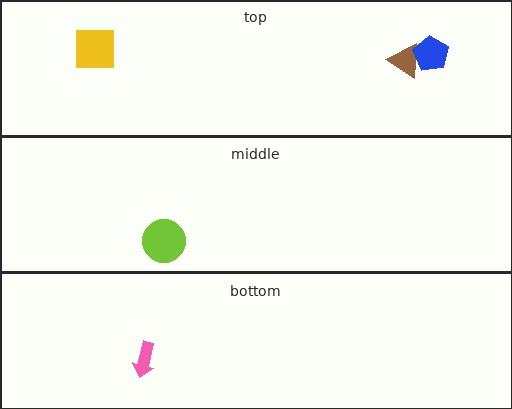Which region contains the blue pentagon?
The top region.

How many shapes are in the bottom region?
1.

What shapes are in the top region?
The yellow square, the brown triangle, the blue pentagon.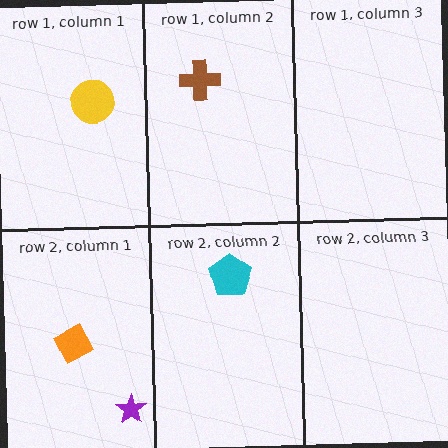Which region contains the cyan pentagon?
The row 2, column 2 region.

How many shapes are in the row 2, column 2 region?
1.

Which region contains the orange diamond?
The row 2, column 1 region.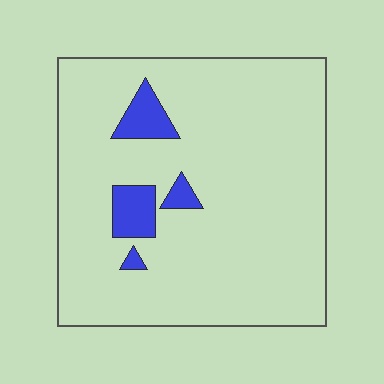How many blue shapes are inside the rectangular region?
4.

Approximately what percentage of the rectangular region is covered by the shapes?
Approximately 10%.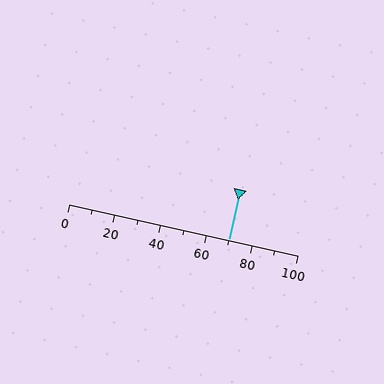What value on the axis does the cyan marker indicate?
The marker indicates approximately 70.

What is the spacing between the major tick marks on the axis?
The major ticks are spaced 20 apart.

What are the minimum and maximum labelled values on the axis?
The axis runs from 0 to 100.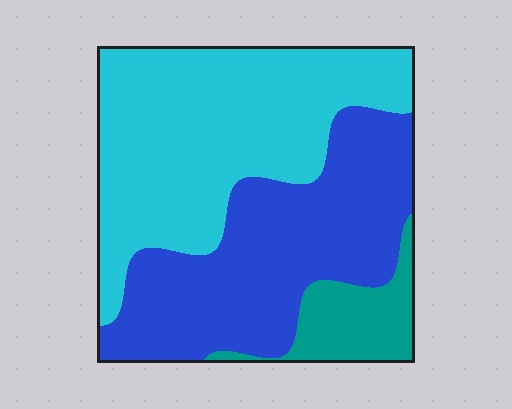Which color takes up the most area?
Cyan, at roughly 45%.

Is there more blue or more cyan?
Cyan.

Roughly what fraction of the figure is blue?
Blue takes up between a third and a half of the figure.